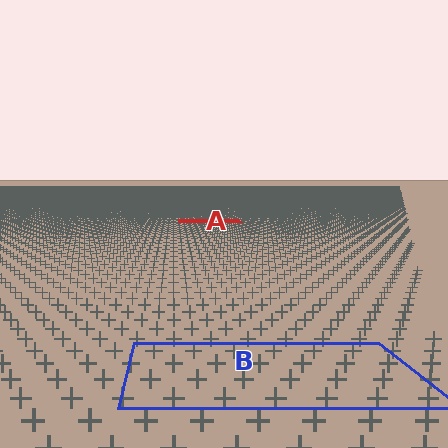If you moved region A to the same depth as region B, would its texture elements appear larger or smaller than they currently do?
They would appear larger. At a closer depth, the same texture elements are projected at a bigger on-screen size.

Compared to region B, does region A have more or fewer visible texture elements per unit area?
Region A has more texture elements per unit area — they are packed more densely because it is farther away.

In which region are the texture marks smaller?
The texture marks are smaller in region A, because it is farther away.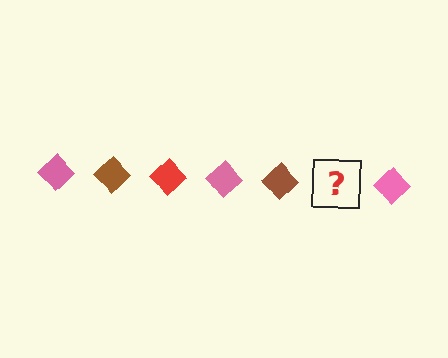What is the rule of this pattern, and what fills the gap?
The rule is that the pattern cycles through pink, brown, red diamonds. The gap should be filled with a red diamond.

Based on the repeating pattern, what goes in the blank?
The blank should be a red diamond.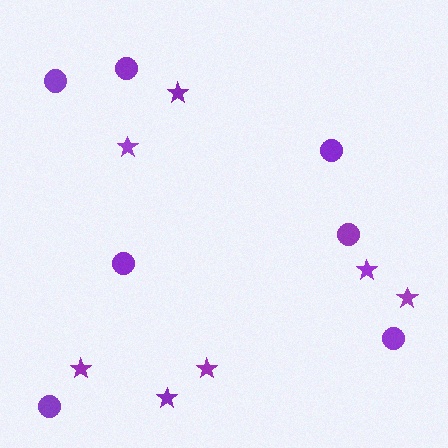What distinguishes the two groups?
There are 2 groups: one group of stars (7) and one group of circles (7).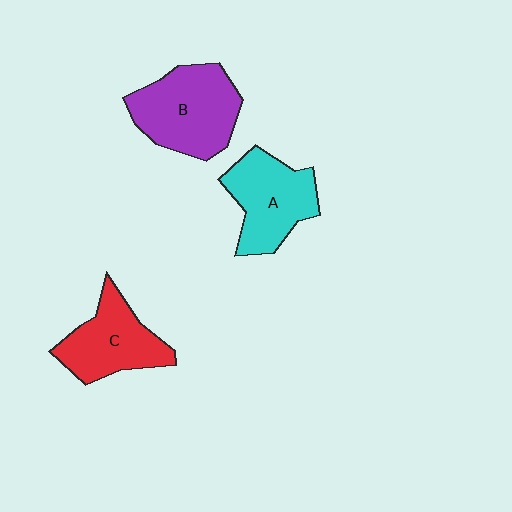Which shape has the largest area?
Shape B (purple).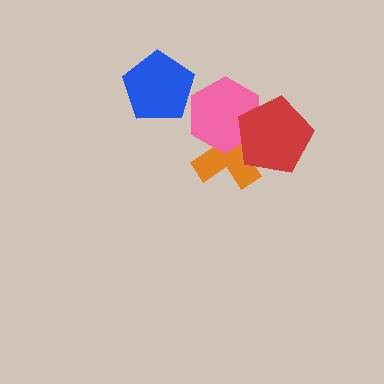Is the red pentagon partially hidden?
No, no other shape covers it.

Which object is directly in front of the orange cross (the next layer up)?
The pink hexagon is directly in front of the orange cross.